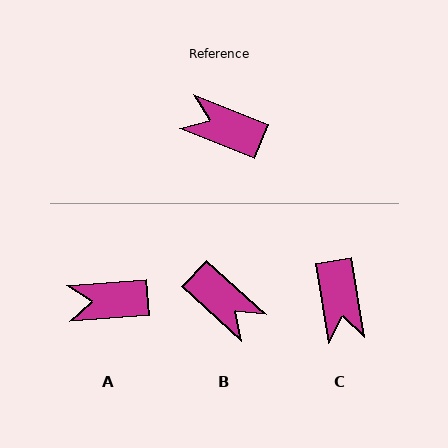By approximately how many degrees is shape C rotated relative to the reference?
Approximately 121 degrees counter-clockwise.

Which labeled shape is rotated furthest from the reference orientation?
B, about 160 degrees away.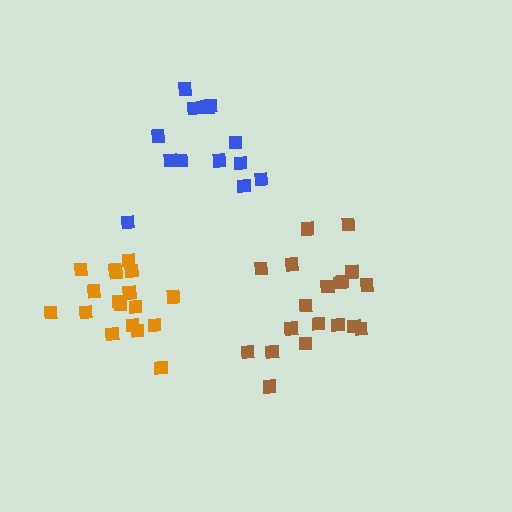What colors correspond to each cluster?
The clusters are colored: blue, brown, orange.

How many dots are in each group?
Group 1: 13 dots, Group 2: 19 dots, Group 3: 18 dots (50 total).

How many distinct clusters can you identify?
There are 3 distinct clusters.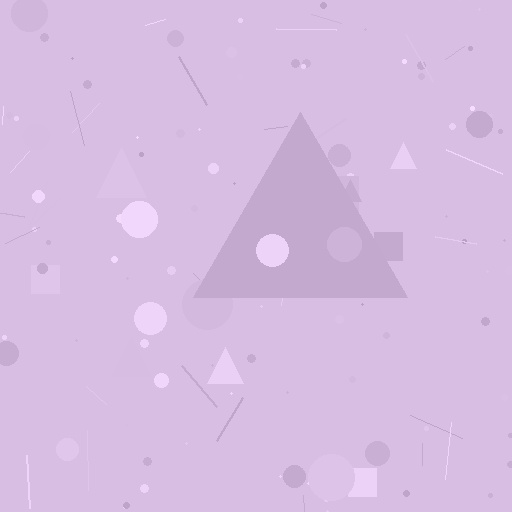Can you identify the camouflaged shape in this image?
The camouflaged shape is a triangle.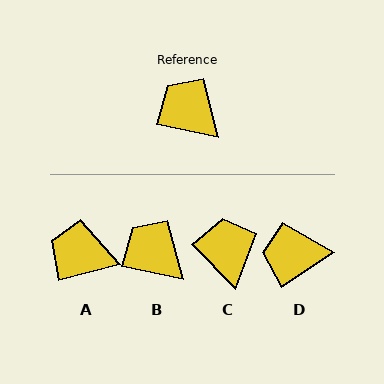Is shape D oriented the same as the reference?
No, it is off by about 45 degrees.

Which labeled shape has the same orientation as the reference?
B.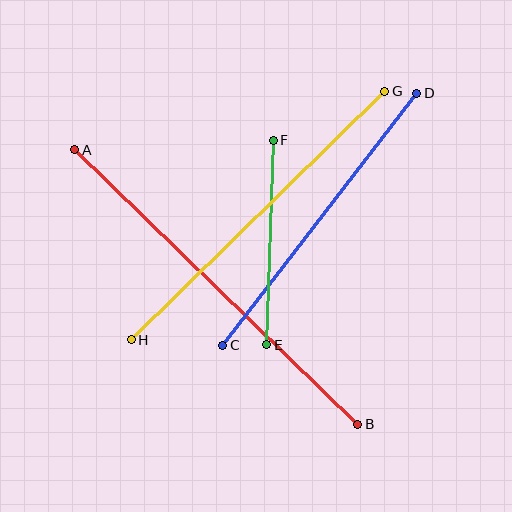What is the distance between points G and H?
The distance is approximately 355 pixels.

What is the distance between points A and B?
The distance is approximately 394 pixels.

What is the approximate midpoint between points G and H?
The midpoint is at approximately (258, 215) pixels.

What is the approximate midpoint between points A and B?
The midpoint is at approximately (216, 287) pixels.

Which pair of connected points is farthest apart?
Points A and B are farthest apart.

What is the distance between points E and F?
The distance is approximately 205 pixels.